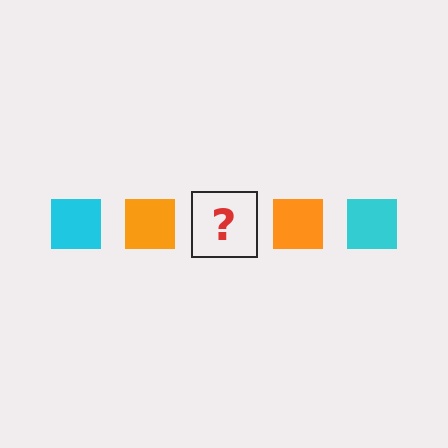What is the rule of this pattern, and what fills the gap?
The rule is that the pattern cycles through cyan, orange squares. The gap should be filled with a cyan square.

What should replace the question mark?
The question mark should be replaced with a cyan square.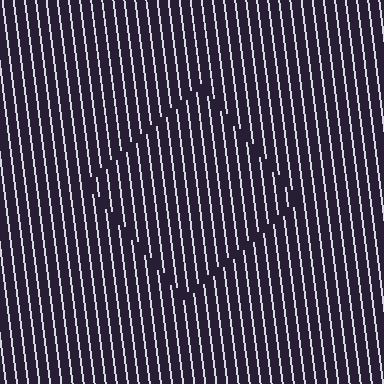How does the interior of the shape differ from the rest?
The interior of the shape contains the same grating, shifted by half a period — the contour is defined by the phase discontinuity where line-ends from the inner and outer gratings abut.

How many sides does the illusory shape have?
4 sides — the line-ends trace a square.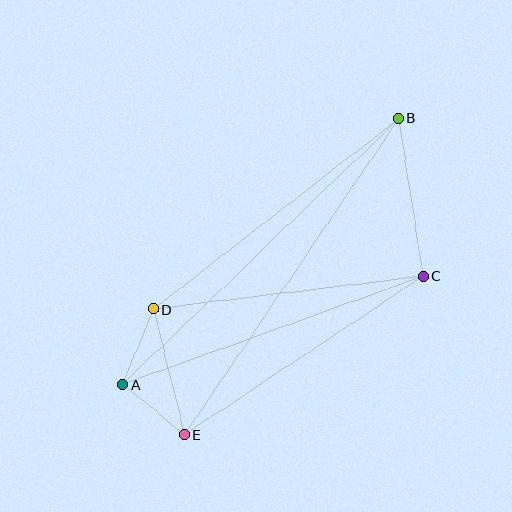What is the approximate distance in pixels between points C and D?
The distance between C and D is approximately 271 pixels.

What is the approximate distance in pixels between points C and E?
The distance between C and E is approximately 286 pixels.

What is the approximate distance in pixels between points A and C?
The distance between A and C is approximately 319 pixels.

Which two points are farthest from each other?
Points A and B are farthest from each other.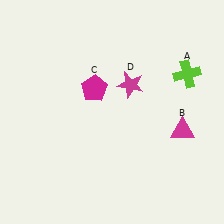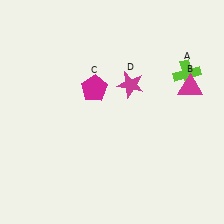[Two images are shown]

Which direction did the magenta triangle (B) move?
The magenta triangle (B) moved up.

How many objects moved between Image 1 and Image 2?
1 object moved between the two images.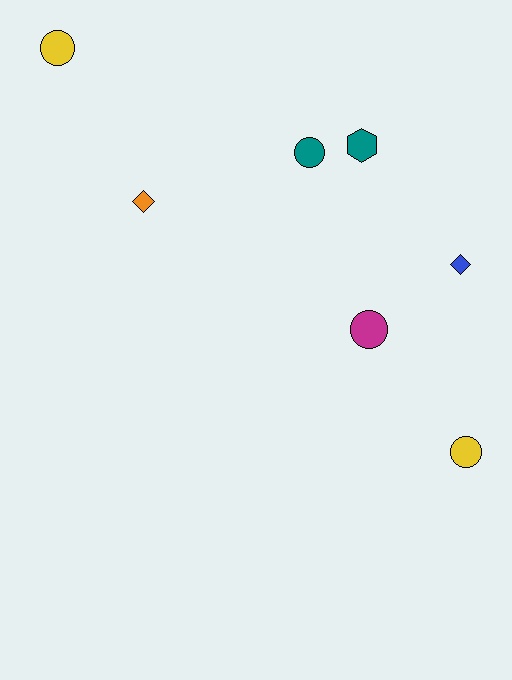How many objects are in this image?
There are 7 objects.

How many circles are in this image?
There are 4 circles.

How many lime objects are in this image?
There are no lime objects.